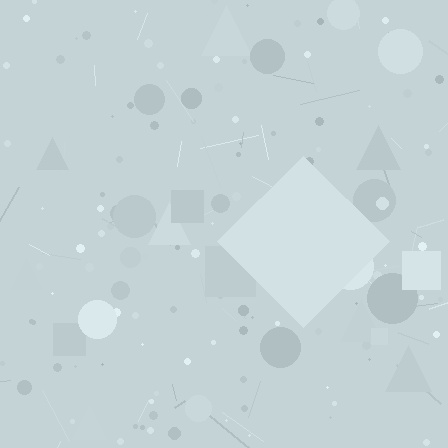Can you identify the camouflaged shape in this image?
The camouflaged shape is a diamond.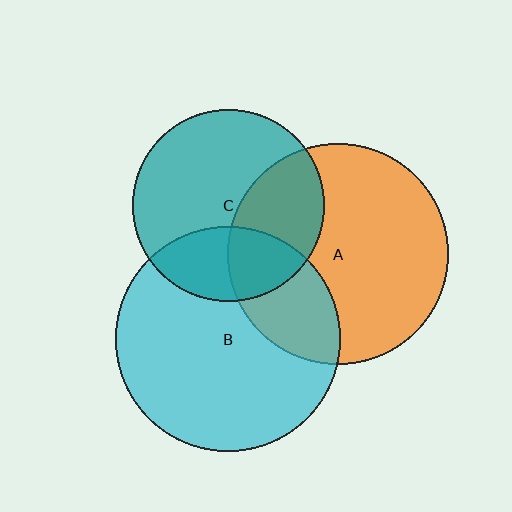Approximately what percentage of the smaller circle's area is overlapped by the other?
Approximately 35%.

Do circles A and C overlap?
Yes.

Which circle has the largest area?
Circle B (cyan).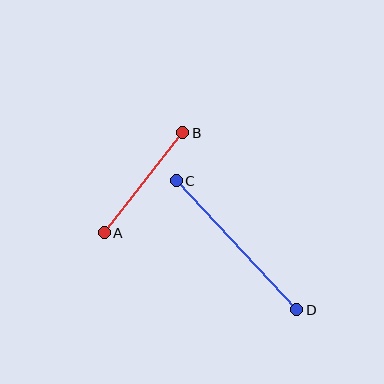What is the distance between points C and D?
The distance is approximately 176 pixels.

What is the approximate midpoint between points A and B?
The midpoint is at approximately (143, 183) pixels.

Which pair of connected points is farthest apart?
Points C and D are farthest apart.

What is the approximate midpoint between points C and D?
The midpoint is at approximately (237, 245) pixels.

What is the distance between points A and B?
The distance is approximately 127 pixels.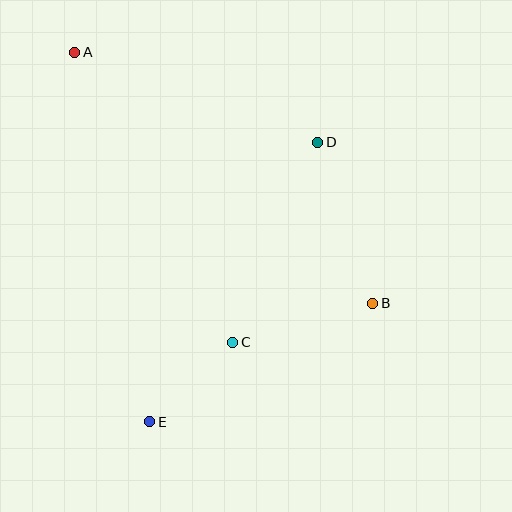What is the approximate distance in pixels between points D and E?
The distance between D and E is approximately 326 pixels.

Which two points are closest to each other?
Points C and E are closest to each other.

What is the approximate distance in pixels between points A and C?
The distance between A and C is approximately 331 pixels.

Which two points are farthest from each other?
Points A and B are farthest from each other.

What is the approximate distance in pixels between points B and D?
The distance between B and D is approximately 170 pixels.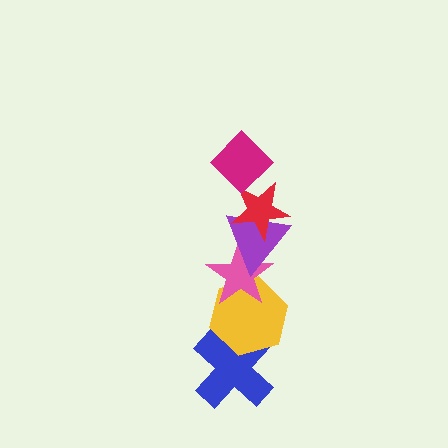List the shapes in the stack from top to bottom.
From top to bottom: the magenta diamond, the red star, the purple triangle, the pink star, the yellow hexagon, the blue cross.